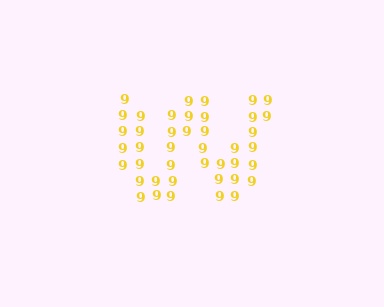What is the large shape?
The large shape is the letter W.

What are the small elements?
The small elements are digit 9's.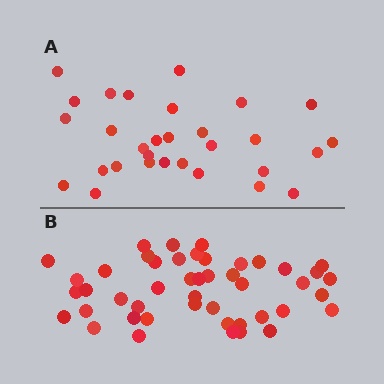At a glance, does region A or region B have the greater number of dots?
Region B (the bottom region) has more dots.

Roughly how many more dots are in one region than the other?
Region B has approximately 15 more dots than region A.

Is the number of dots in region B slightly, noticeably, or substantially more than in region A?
Region B has substantially more. The ratio is roughly 1.5 to 1.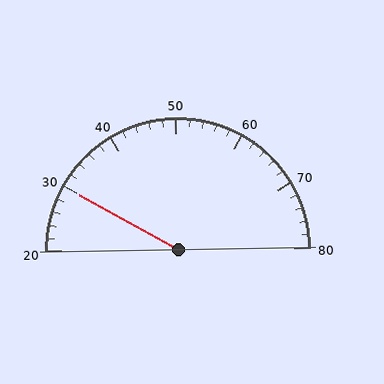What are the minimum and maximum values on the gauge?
The gauge ranges from 20 to 80.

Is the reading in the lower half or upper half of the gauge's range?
The reading is in the lower half of the range (20 to 80).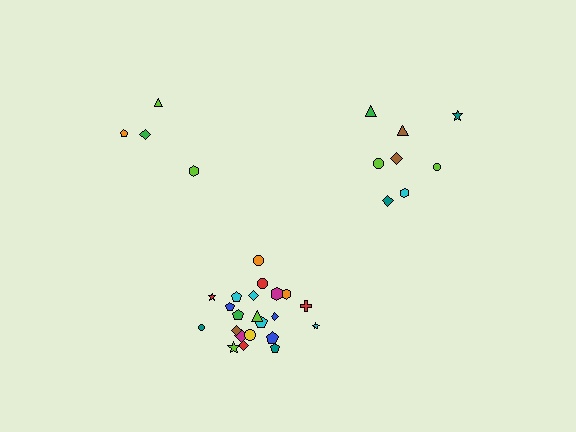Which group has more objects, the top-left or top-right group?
The top-right group.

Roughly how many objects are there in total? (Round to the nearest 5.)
Roughly 35 objects in total.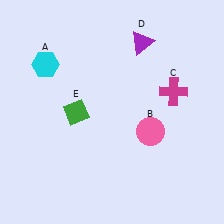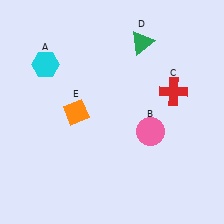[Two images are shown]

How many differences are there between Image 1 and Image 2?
There are 3 differences between the two images.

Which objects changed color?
C changed from magenta to red. D changed from purple to green. E changed from green to orange.